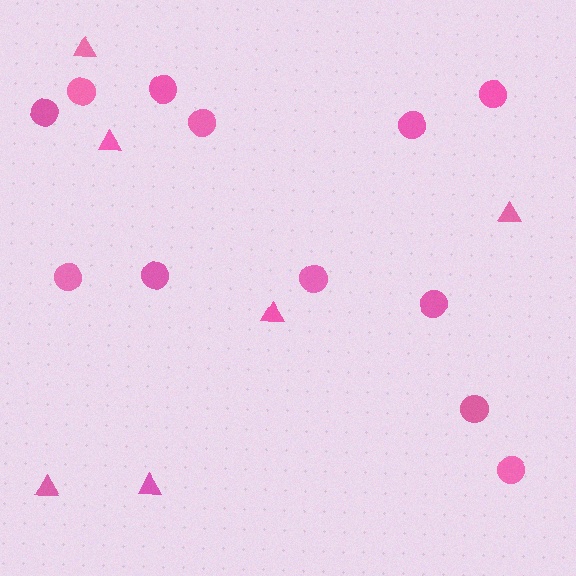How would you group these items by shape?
There are 2 groups: one group of triangles (6) and one group of circles (12).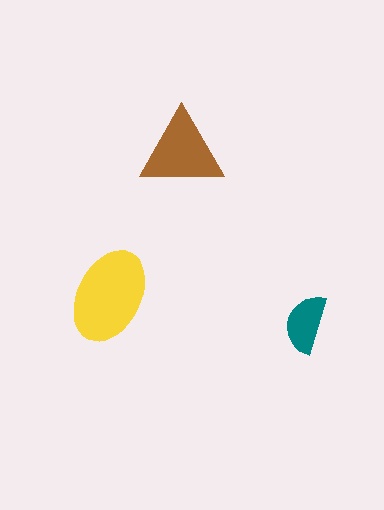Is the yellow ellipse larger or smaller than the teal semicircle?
Larger.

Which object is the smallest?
The teal semicircle.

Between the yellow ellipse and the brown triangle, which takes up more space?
The yellow ellipse.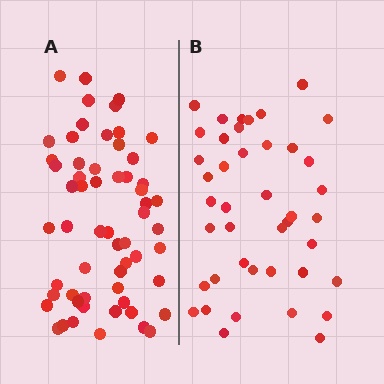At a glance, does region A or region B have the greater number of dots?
Region A (the left region) has more dots.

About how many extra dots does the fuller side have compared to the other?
Region A has approximately 15 more dots than region B.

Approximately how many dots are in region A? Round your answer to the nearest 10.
About 60 dots. (The exact count is 59, which rounds to 60.)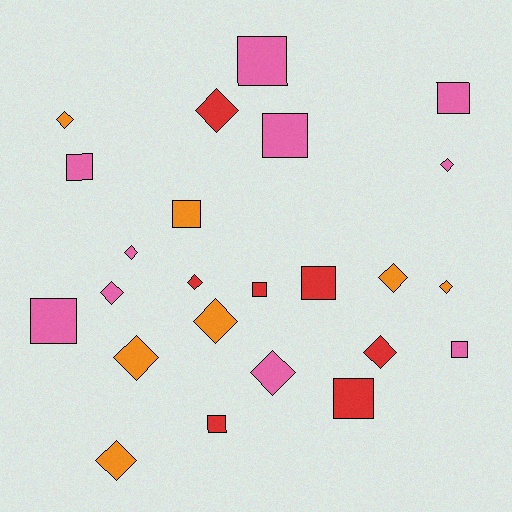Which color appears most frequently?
Pink, with 10 objects.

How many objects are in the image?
There are 24 objects.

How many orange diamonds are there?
There are 6 orange diamonds.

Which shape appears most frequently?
Diamond, with 13 objects.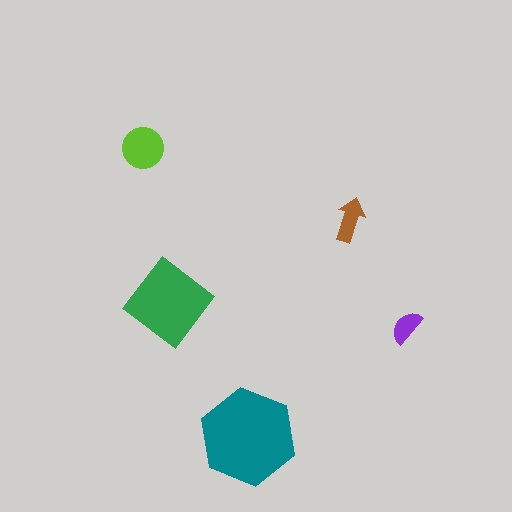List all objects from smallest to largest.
The purple semicircle, the brown arrow, the lime circle, the green diamond, the teal hexagon.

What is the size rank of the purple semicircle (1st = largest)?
5th.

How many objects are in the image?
There are 5 objects in the image.